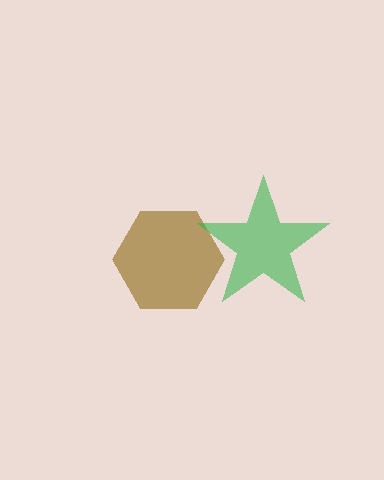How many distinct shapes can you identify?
There are 2 distinct shapes: a brown hexagon, a green star.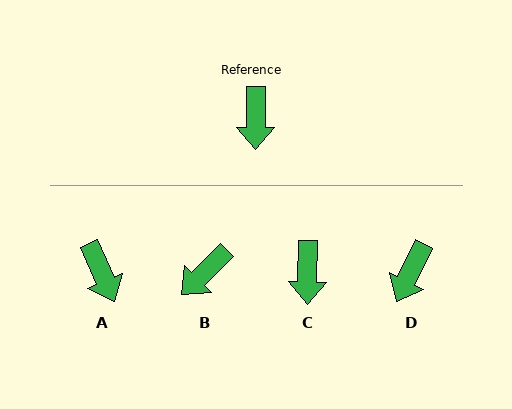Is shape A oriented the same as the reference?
No, it is off by about 24 degrees.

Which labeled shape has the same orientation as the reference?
C.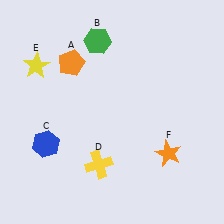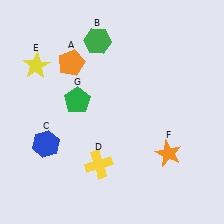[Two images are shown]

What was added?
A green pentagon (G) was added in Image 2.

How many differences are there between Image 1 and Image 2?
There is 1 difference between the two images.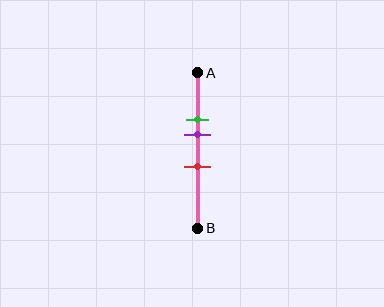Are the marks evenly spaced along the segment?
Yes, the marks are approximately evenly spaced.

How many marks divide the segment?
There are 3 marks dividing the segment.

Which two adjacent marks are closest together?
The green and purple marks are the closest adjacent pair.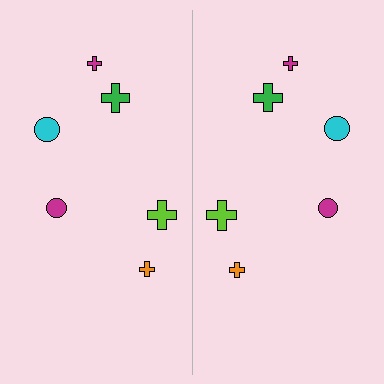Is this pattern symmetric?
Yes, this pattern has bilateral (reflection) symmetry.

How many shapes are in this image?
There are 12 shapes in this image.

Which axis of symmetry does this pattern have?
The pattern has a vertical axis of symmetry running through the center of the image.